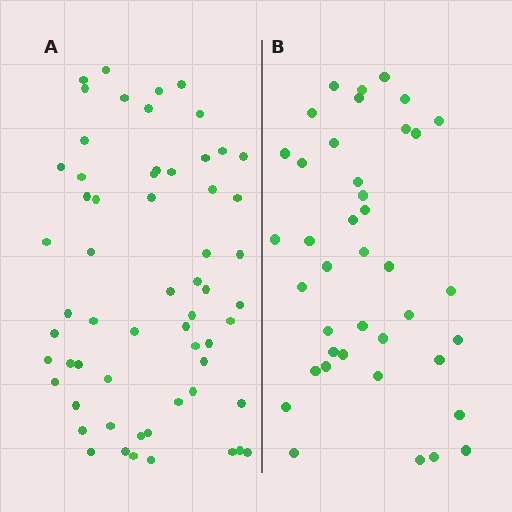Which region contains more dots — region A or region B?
Region A (the left region) has more dots.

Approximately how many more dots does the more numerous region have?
Region A has approximately 20 more dots than region B.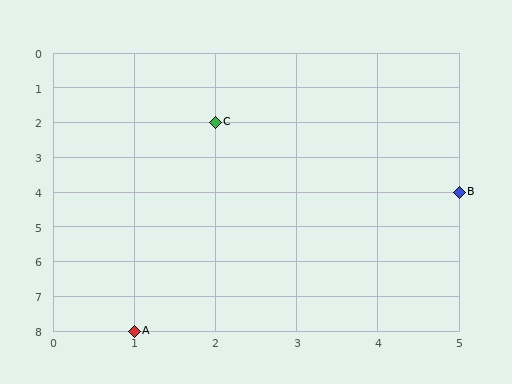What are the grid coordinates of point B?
Point B is at grid coordinates (5, 4).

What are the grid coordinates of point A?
Point A is at grid coordinates (1, 8).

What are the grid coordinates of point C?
Point C is at grid coordinates (2, 2).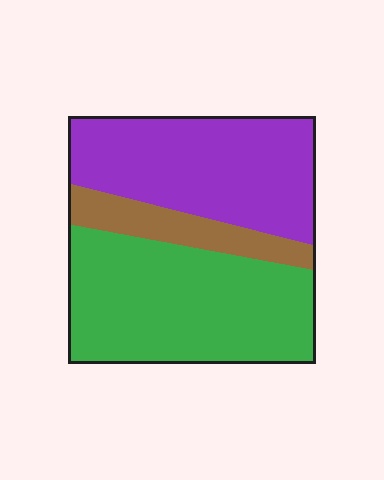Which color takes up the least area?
Brown, at roughly 15%.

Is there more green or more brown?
Green.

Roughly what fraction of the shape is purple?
Purple covers roughly 40% of the shape.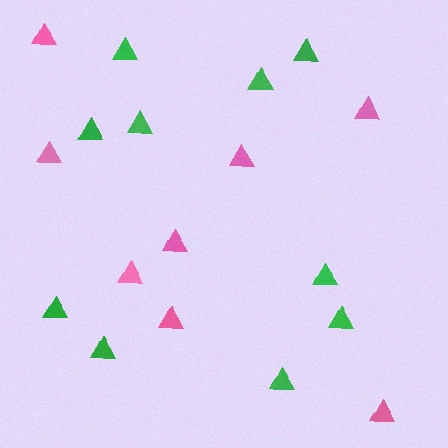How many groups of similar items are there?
There are 2 groups: one group of green triangles (10) and one group of pink triangles (8).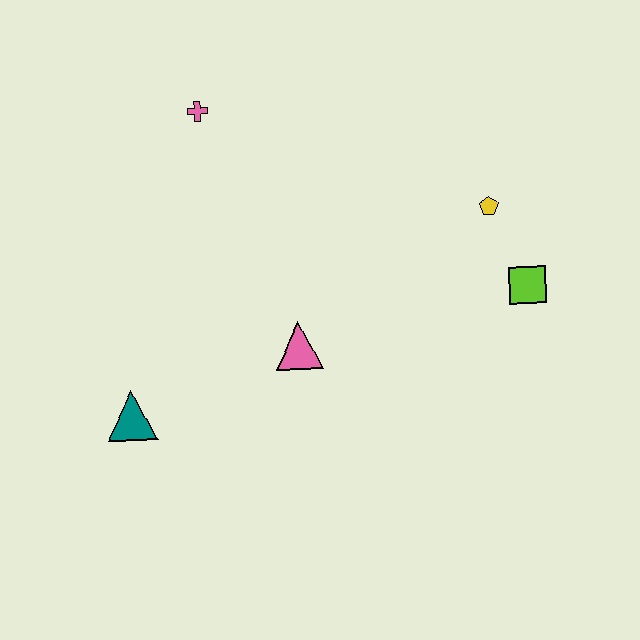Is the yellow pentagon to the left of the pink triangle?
No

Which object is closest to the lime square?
The yellow pentagon is closest to the lime square.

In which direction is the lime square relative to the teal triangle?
The lime square is to the right of the teal triangle.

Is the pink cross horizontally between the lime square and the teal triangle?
Yes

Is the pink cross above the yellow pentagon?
Yes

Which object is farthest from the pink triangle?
The pink cross is farthest from the pink triangle.